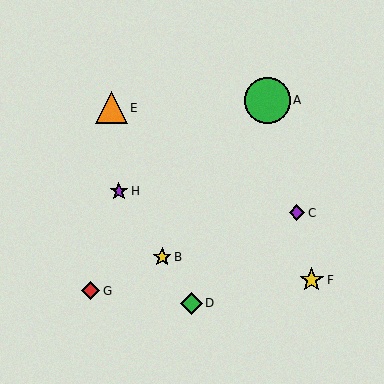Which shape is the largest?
The green circle (labeled A) is the largest.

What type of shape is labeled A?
Shape A is a green circle.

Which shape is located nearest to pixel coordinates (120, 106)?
The orange triangle (labeled E) at (112, 108) is nearest to that location.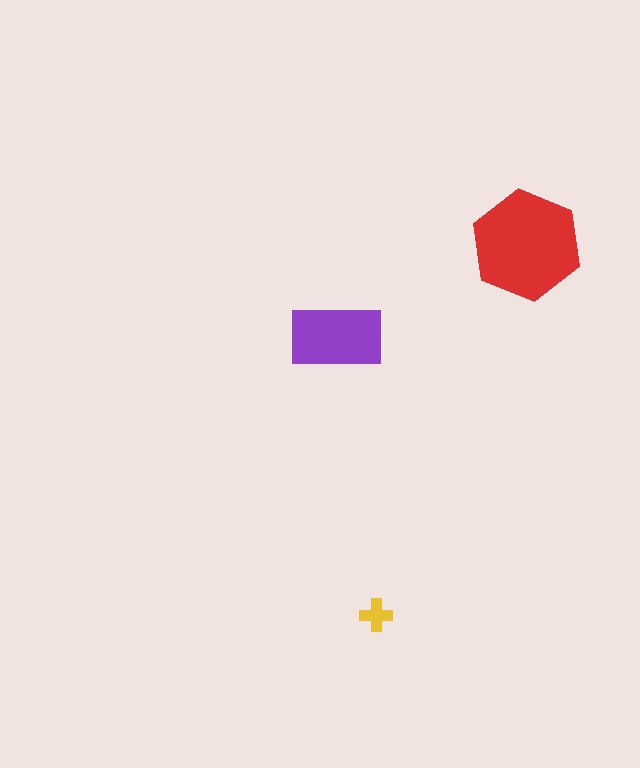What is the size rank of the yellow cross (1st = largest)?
3rd.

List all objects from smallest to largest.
The yellow cross, the purple rectangle, the red hexagon.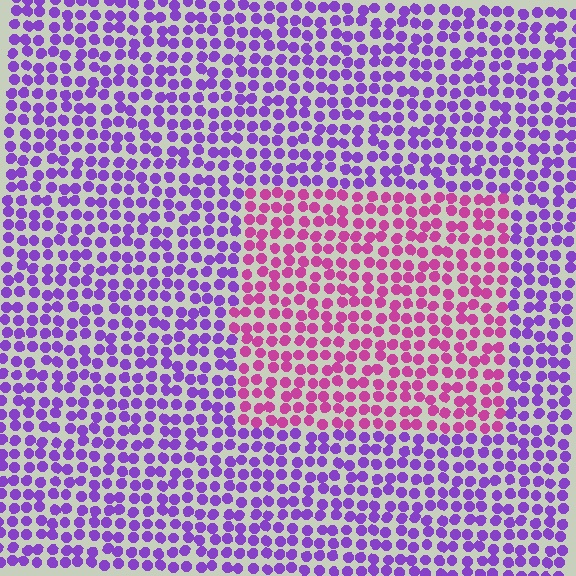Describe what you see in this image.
The image is filled with small purple elements in a uniform arrangement. A rectangle-shaped region is visible where the elements are tinted to a slightly different hue, forming a subtle color boundary.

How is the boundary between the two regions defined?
The boundary is defined purely by a slight shift in hue (about 48 degrees). Spacing, size, and orientation are identical on both sides.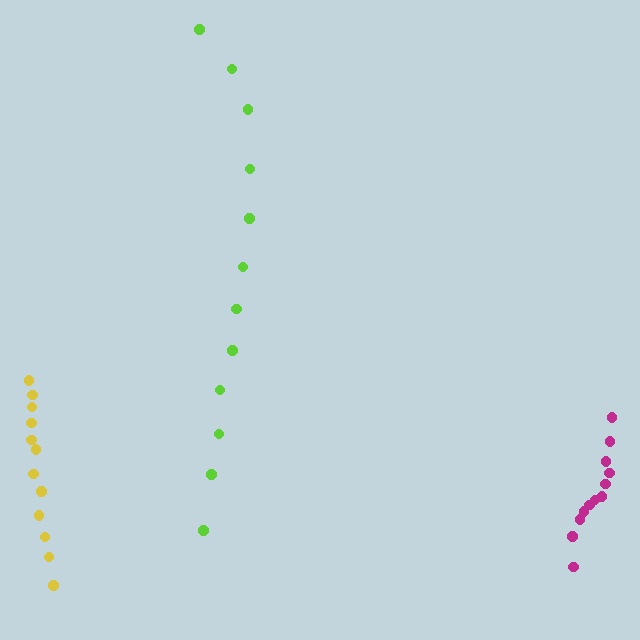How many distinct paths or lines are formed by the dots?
There are 3 distinct paths.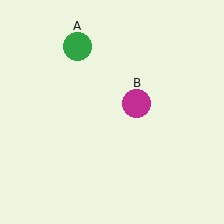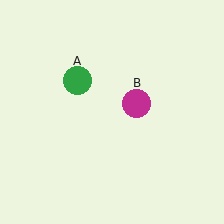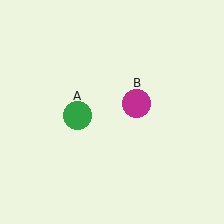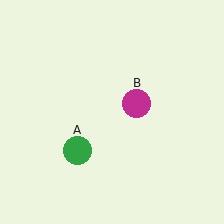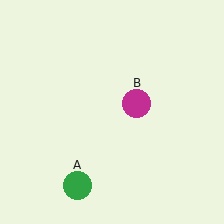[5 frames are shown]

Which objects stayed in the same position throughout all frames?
Magenta circle (object B) remained stationary.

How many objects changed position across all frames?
1 object changed position: green circle (object A).